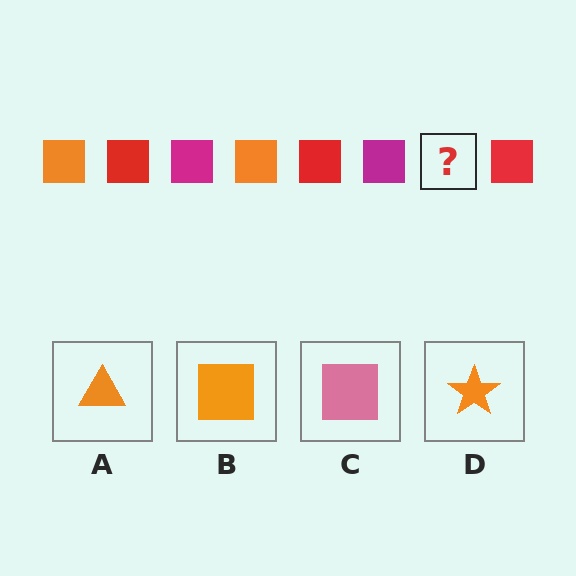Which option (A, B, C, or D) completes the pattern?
B.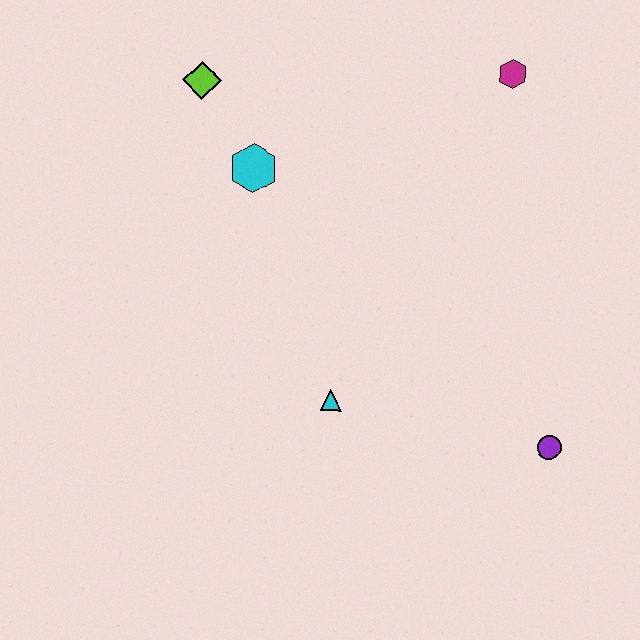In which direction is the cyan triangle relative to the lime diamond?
The cyan triangle is below the lime diamond.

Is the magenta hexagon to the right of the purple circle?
No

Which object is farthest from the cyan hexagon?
The purple circle is farthest from the cyan hexagon.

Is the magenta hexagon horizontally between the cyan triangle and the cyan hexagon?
No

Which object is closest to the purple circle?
The cyan triangle is closest to the purple circle.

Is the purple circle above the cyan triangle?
No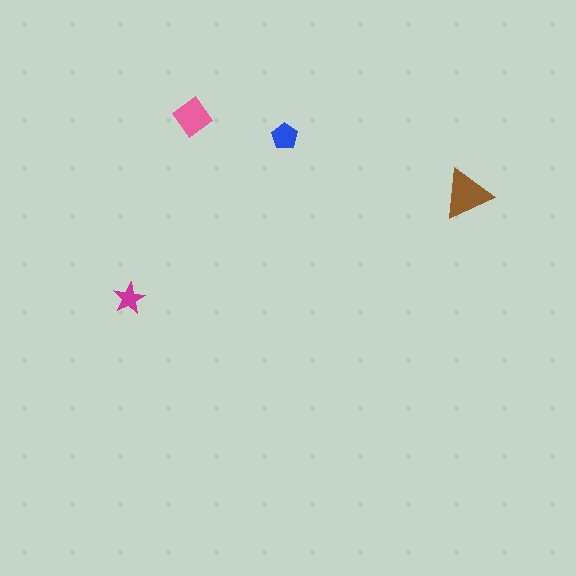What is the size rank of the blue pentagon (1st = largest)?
3rd.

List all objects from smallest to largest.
The magenta star, the blue pentagon, the pink diamond, the brown triangle.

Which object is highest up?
The pink diamond is topmost.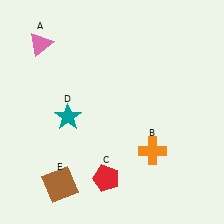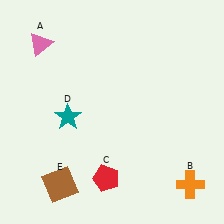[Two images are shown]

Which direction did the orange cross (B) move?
The orange cross (B) moved right.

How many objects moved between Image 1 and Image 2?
1 object moved between the two images.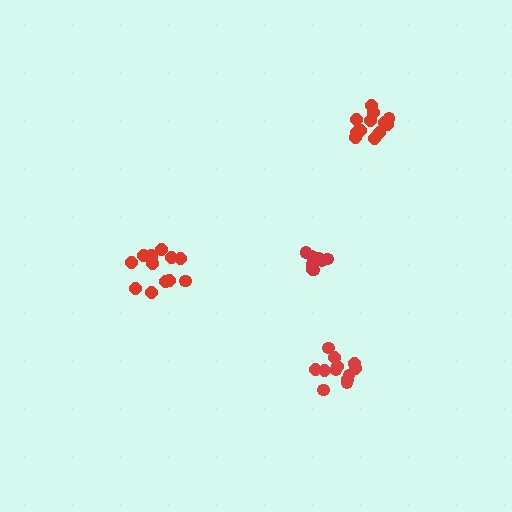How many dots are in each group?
Group 1: 10 dots, Group 2: 12 dots, Group 3: 13 dots, Group 4: 12 dots (47 total).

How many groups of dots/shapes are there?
There are 4 groups.